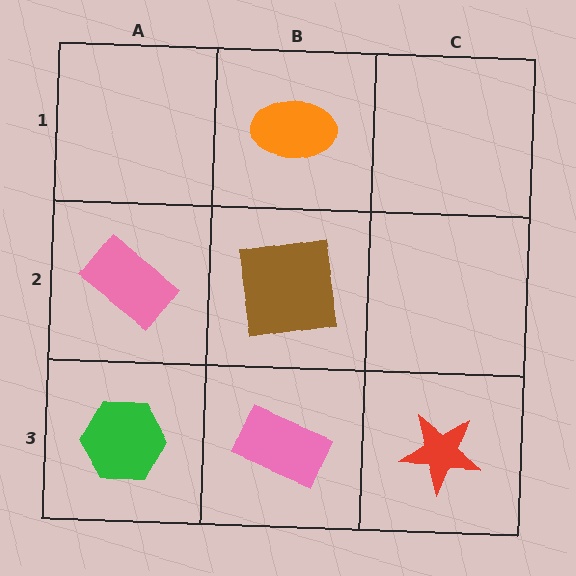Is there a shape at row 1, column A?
No, that cell is empty.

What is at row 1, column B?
An orange ellipse.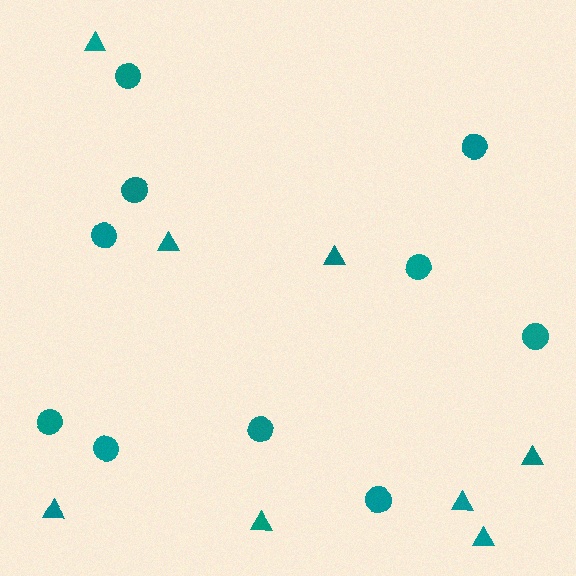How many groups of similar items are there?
There are 2 groups: one group of triangles (8) and one group of circles (10).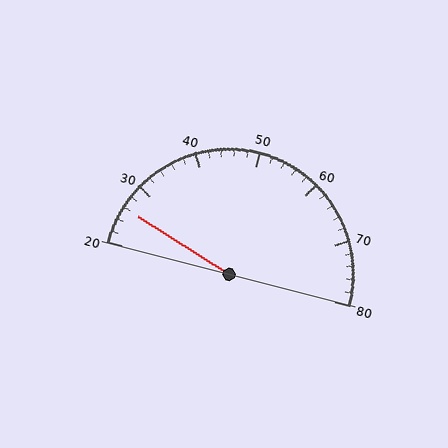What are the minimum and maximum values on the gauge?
The gauge ranges from 20 to 80.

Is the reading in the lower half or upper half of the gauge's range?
The reading is in the lower half of the range (20 to 80).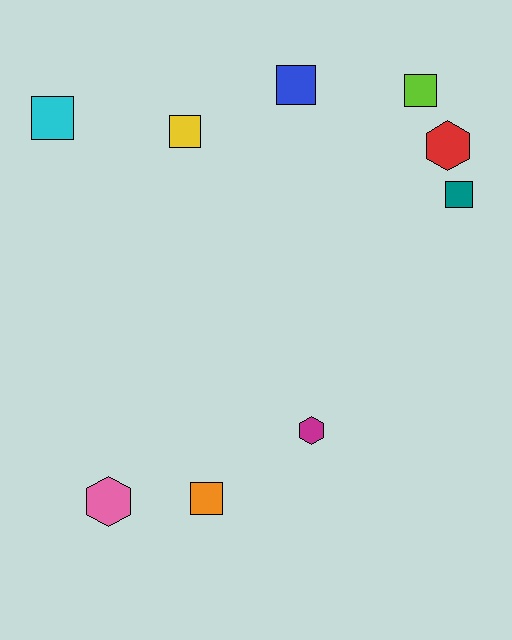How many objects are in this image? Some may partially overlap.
There are 9 objects.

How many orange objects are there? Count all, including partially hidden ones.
There is 1 orange object.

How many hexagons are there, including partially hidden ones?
There are 3 hexagons.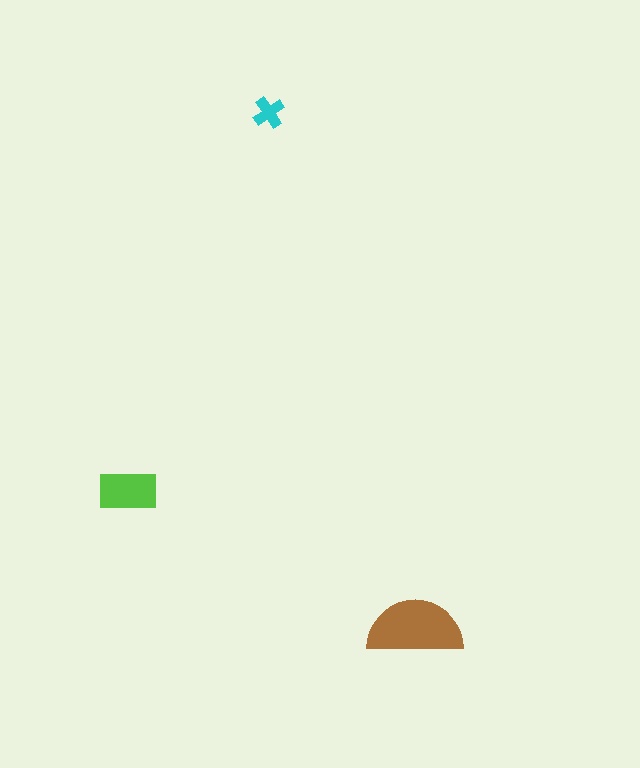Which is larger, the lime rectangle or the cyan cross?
The lime rectangle.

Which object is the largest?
The brown semicircle.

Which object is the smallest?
The cyan cross.